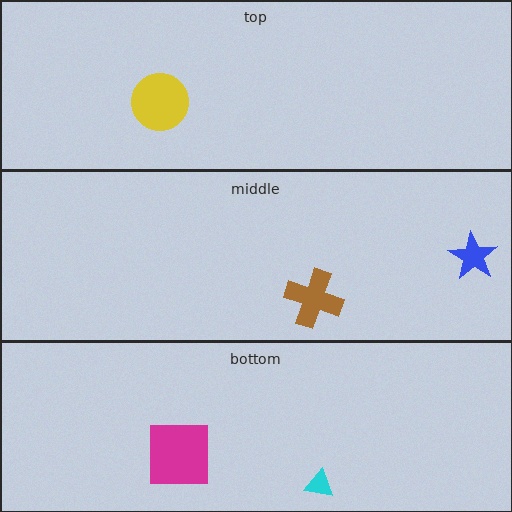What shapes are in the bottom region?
The cyan triangle, the magenta square.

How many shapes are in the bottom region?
2.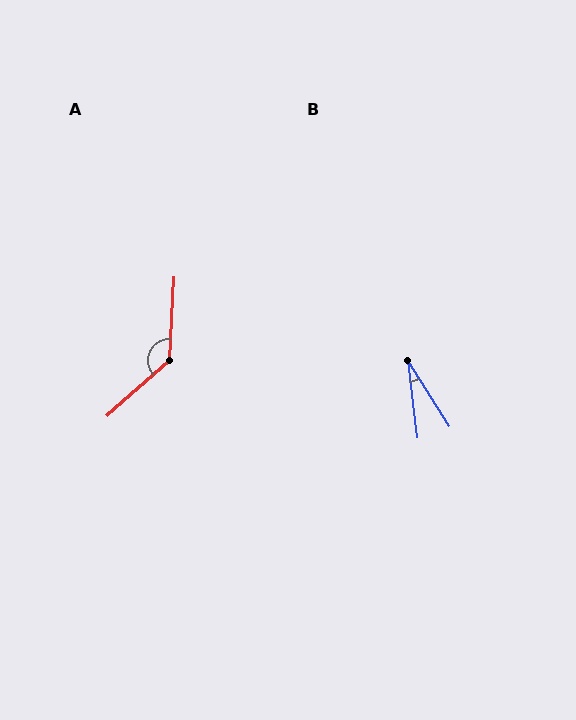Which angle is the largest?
A, at approximately 135 degrees.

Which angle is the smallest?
B, at approximately 26 degrees.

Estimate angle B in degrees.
Approximately 26 degrees.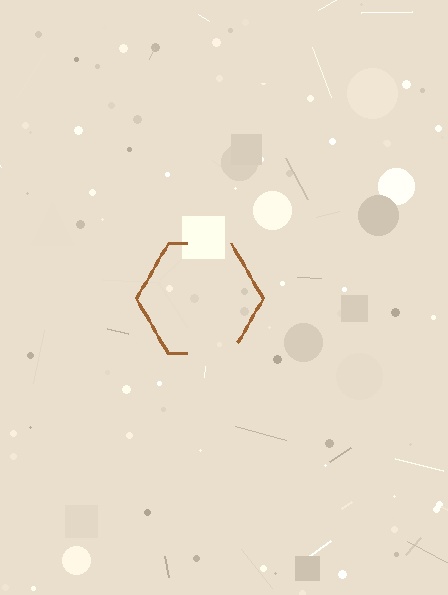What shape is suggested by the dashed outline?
The dashed outline suggests a hexagon.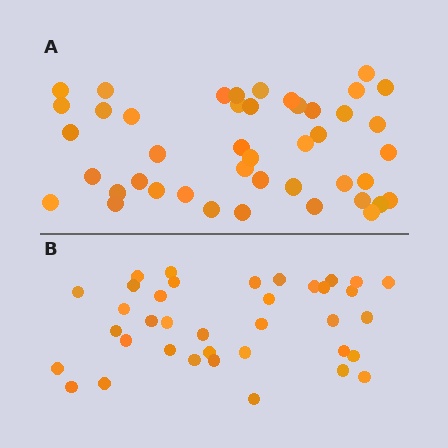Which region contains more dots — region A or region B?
Region A (the top region) has more dots.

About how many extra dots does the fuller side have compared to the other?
Region A has roughly 8 or so more dots than region B.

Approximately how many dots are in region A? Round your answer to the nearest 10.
About 40 dots. (The exact count is 44, which rounds to 40.)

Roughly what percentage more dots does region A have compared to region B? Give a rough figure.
About 20% more.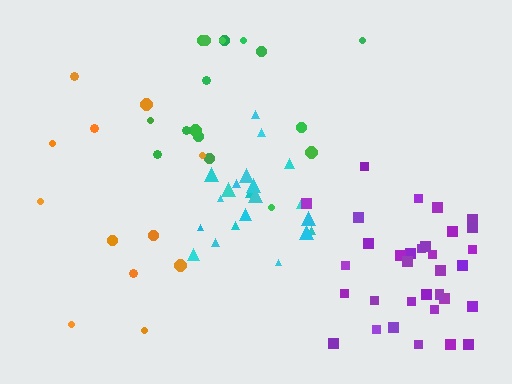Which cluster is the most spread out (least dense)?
Orange.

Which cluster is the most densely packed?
Purple.